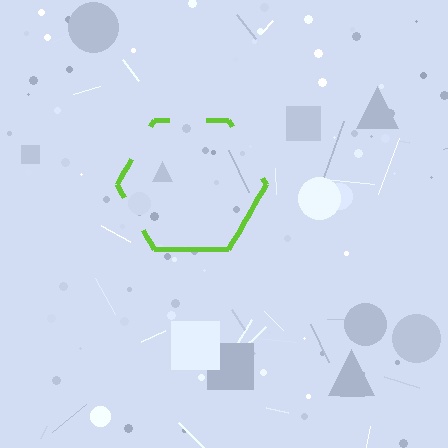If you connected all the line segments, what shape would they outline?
They would outline a hexagon.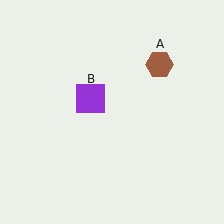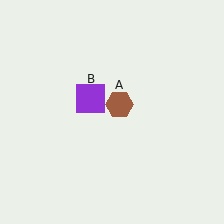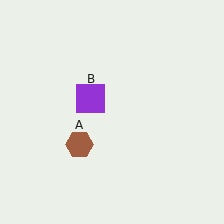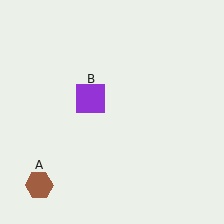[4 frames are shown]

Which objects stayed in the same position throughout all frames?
Purple square (object B) remained stationary.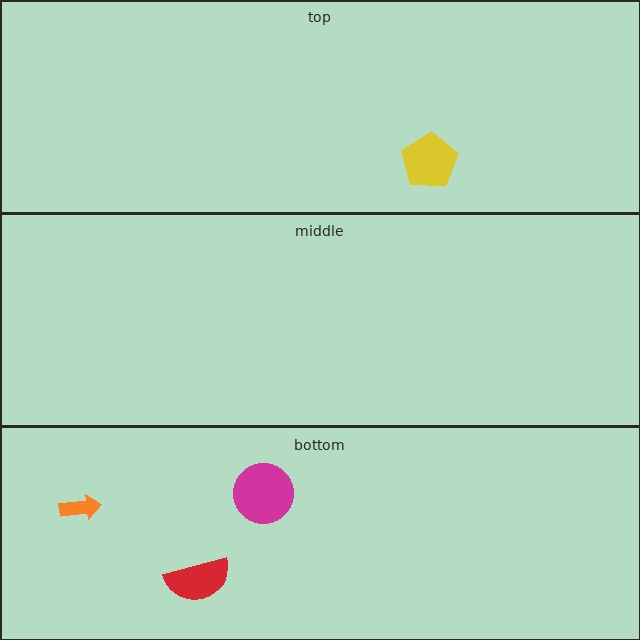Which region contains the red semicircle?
The bottom region.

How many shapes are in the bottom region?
3.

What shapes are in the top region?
The yellow pentagon.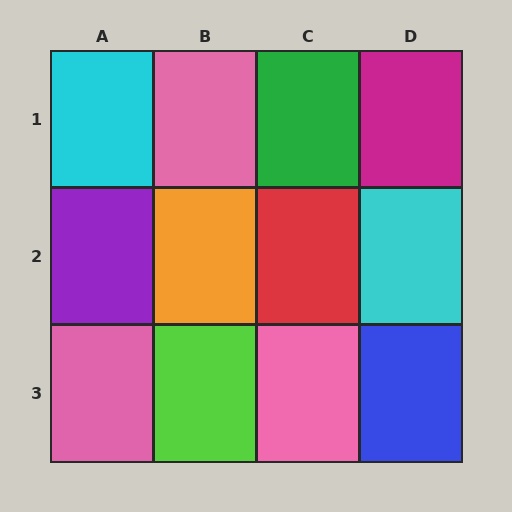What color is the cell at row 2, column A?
Purple.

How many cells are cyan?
2 cells are cyan.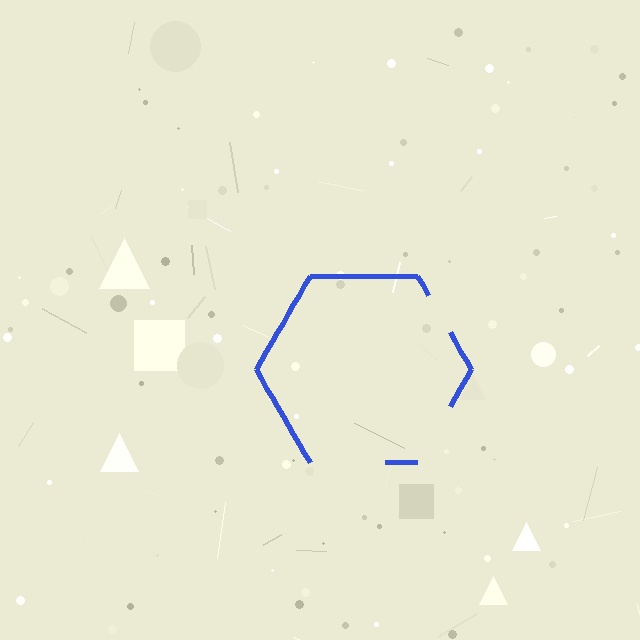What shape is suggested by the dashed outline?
The dashed outline suggests a hexagon.